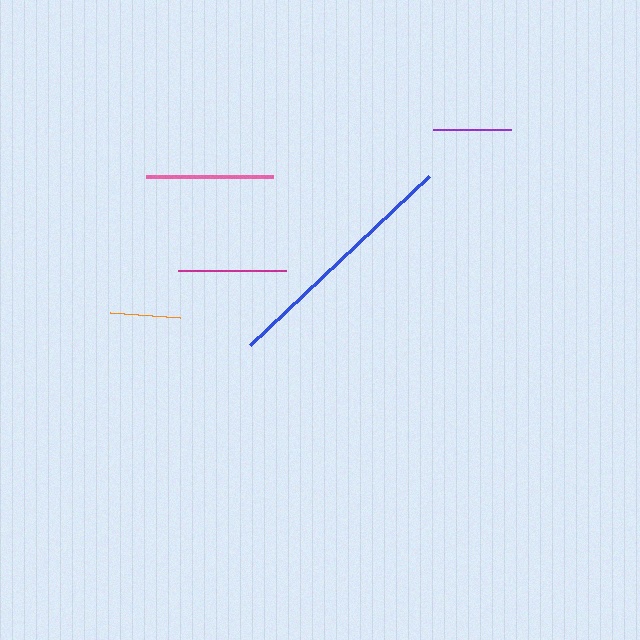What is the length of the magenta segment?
The magenta segment is approximately 107 pixels long.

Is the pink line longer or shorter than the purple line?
The pink line is longer than the purple line.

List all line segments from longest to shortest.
From longest to shortest: blue, pink, magenta, purple, orange.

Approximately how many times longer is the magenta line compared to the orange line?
The magenta line is approximately 1.5 times the length of the orange line.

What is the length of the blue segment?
The blue segment is approximately 246 pixels long.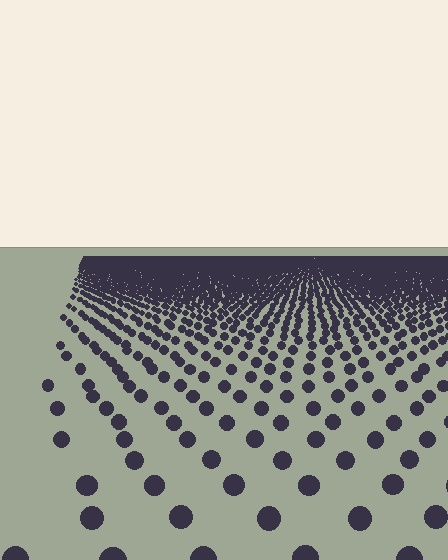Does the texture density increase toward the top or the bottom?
Density increases toward the top.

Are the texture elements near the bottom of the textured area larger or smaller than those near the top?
Larger. Near the bottom, elements are closer to the viewer and appear at a bigger on-screen size.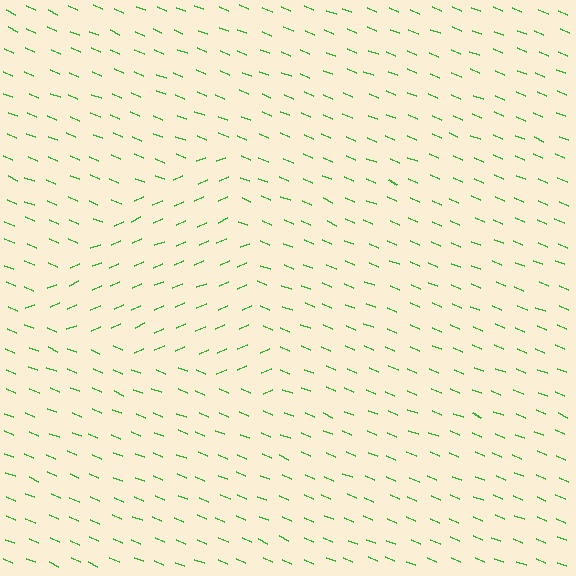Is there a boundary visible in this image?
Yes, there is a texture boundary formed by a change in line orientation.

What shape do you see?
I see a triangle.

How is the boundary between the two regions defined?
The boundary is defined purely by a change in line orientation (approximately 45 degrees difference). All lines are the same color and thickness.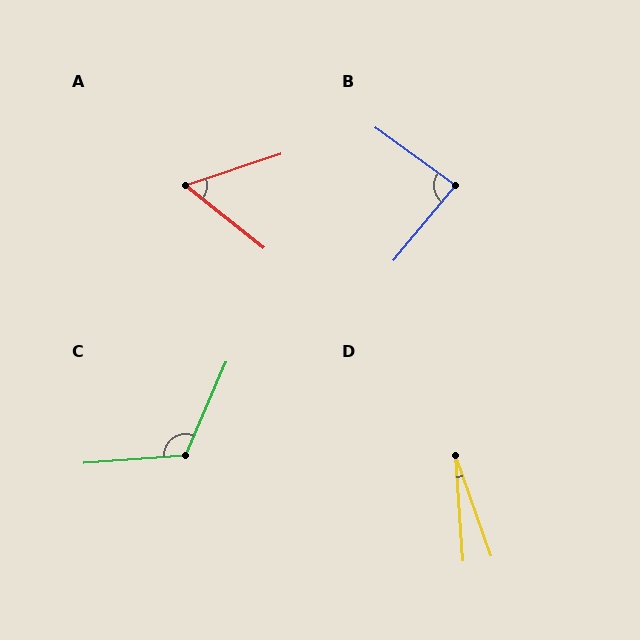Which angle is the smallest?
D, at approximately 16 degrees.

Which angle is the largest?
C, at approximately 118 degrees.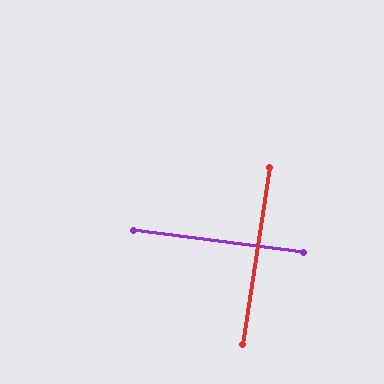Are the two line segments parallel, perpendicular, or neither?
Perpendicular — they meet at approximately 89°.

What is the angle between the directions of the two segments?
Approximately 89 degrees.